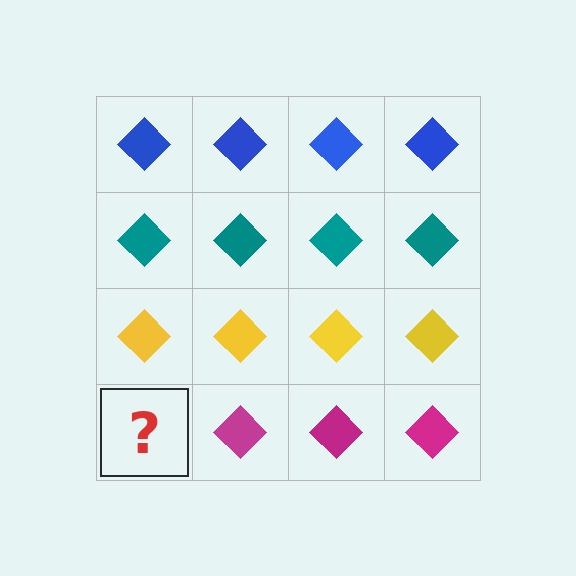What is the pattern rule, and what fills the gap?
The rule is that each row has a consistent color. The gap should be filled with a magenta diamond.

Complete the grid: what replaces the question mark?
The question mark should be replaced with a magenta diamond.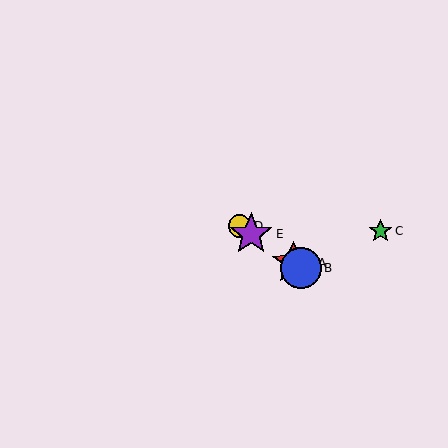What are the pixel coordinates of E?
Object E is at (251, 234).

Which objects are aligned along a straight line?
Objects A, B, D, E are aligned along a straight line.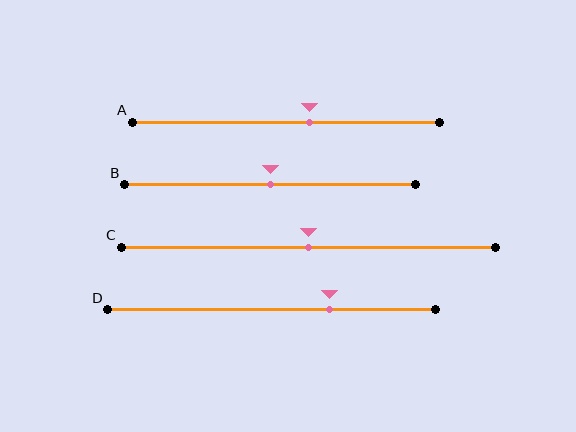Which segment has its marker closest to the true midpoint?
Segment B has its marker closest to the true midpoint.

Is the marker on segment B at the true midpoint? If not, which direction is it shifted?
Yes, the marker on segment B is at the true midpoint.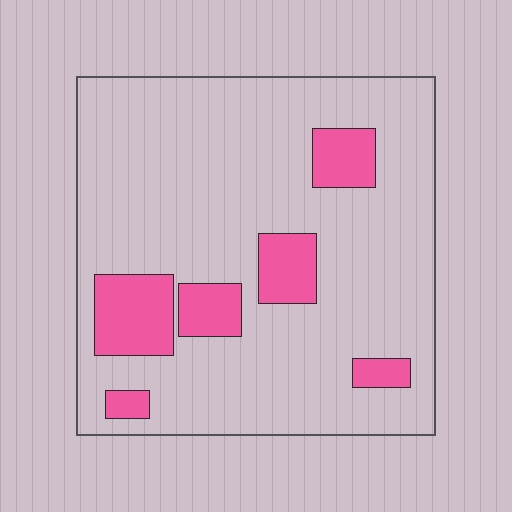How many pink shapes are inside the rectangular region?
6.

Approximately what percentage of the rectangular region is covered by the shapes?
Approximately 15%.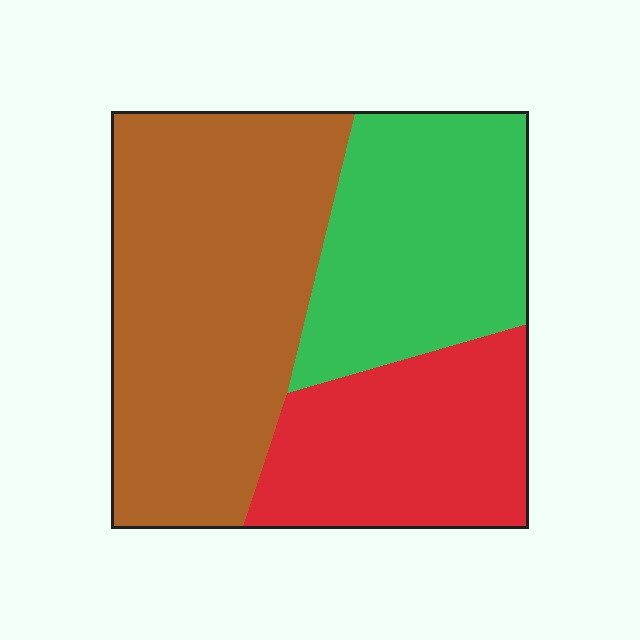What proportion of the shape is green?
Green takes up about one quarter (1/4) of the shape.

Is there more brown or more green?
Brown.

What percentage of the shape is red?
Red takes up about one quarter (1/4) of the shape.